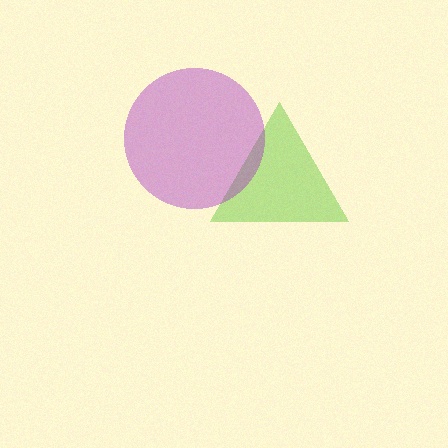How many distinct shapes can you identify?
There are 2 distinct shapes: a lime triangle, a purple circle.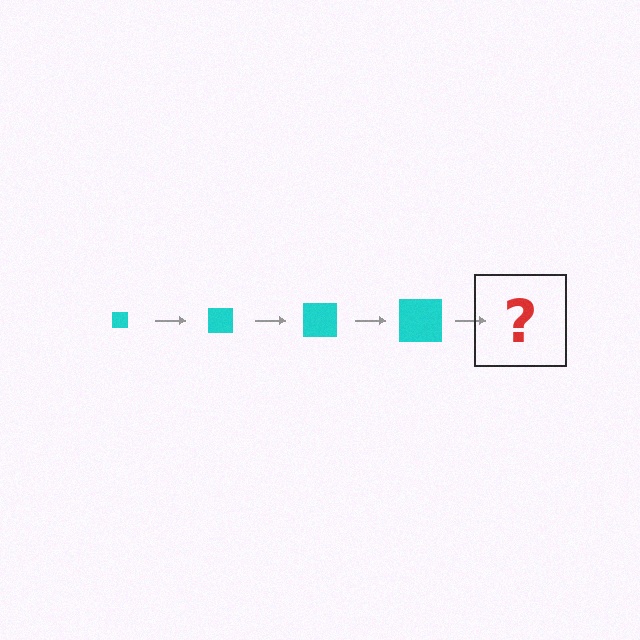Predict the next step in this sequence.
The next step is a cyan square, larger than the previous one.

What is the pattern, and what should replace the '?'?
The pattern is that the square gets progressively larger each step. The '?' should be a cyan square, larger than the previous one.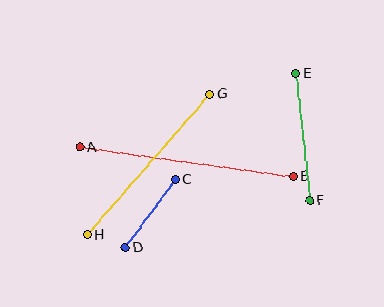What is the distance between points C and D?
The distance is approximately 85 pixels.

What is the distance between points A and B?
The distance is approximately 216 pixels.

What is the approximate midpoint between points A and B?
The midpoint is at approximately (187, 162) pixels.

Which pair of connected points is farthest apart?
Points A and B are farthest apart.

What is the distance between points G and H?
The distance is approximately 186 pixels.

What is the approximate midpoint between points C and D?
The midpoint is at approximately (150, 213) pixels.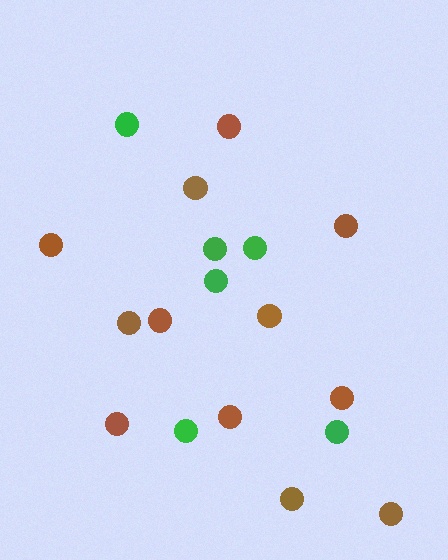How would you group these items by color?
There are 2 groups: one group of brown circles (12) and one group of green circles (6).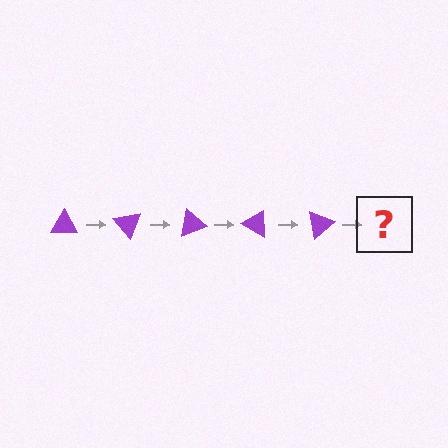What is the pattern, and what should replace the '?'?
The pattern is that the triangle rotates 50 degrees each step. The '?' should be a purple triangle rotated 250 degrees.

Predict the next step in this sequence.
The next step is a purple triangle rotated 250 degrees.